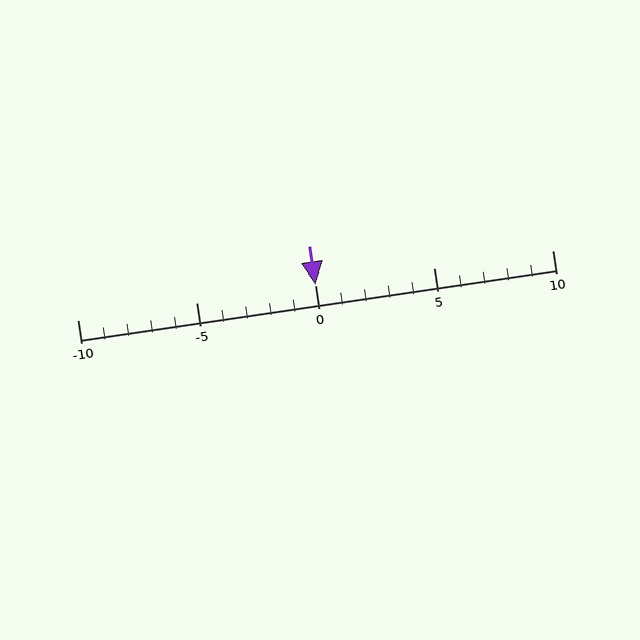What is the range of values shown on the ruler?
The ruler shows values from -10 to 10.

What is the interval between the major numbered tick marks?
The major tick marks are spaced 5 units apart.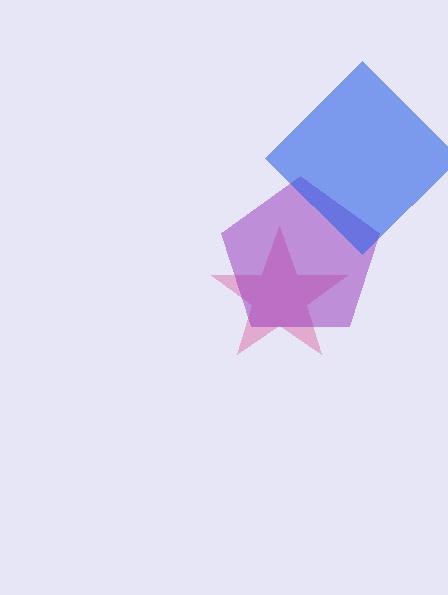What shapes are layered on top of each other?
The layered shapes are: a pink star, a purple pentagon, a blue diamond.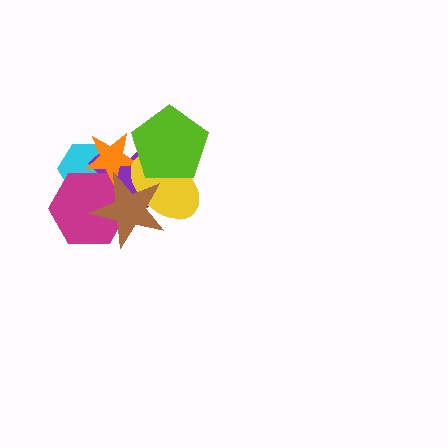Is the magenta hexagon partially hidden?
Yes, it is partially covered by another shape.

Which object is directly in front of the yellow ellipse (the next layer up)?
The brown star is directly in front of the yellow ellipse.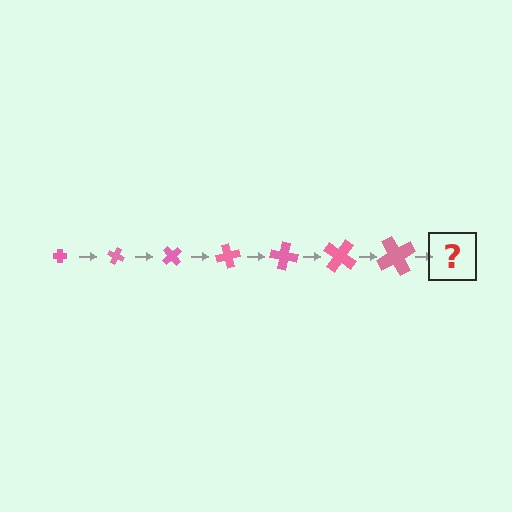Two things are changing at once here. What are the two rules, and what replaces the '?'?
The two rules are that the cross grows larger each step and it rotates 25 degrees each step. The '?' should be a cross, larger than the previous one and rotated 175 degrees from the start.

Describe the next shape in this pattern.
It should be a cross, larger than the previous one and rotated 175 degrees from the start.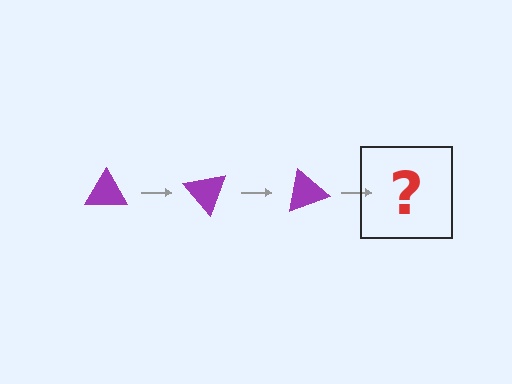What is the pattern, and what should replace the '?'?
The pattern is that the triangle rotates 50 degrees each step. The '?' should be a purple triangle rotated 150 degrees.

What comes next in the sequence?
The next element should be a purple triangle rotated 150 degrees.